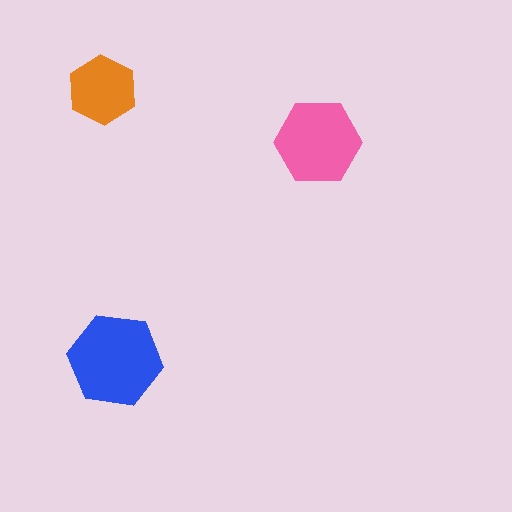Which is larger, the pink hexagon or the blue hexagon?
The blue one.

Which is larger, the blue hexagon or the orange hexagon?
The blue one.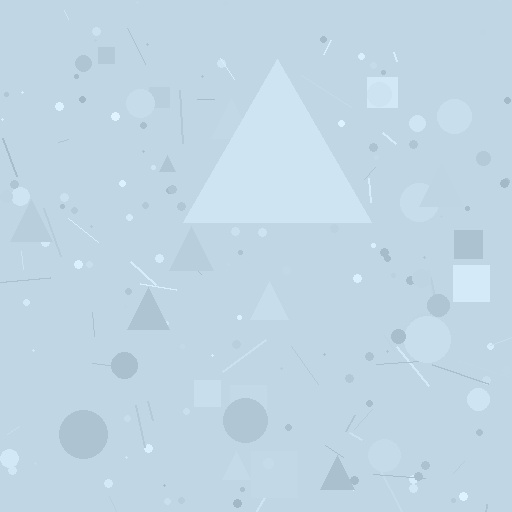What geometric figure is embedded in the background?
A triangle is embedded in the background.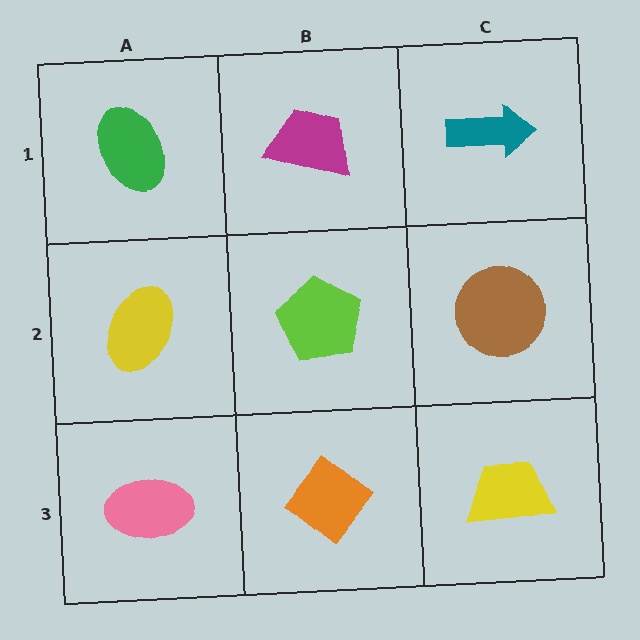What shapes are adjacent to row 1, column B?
A lime pentagon (row 2, column B), a green ellipse (row 1, column A), a teal arrow (row 1, column C).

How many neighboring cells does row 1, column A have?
2.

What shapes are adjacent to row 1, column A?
A yellow ellipse (row 2, column A), a magenta trapezoid (row 1, column B).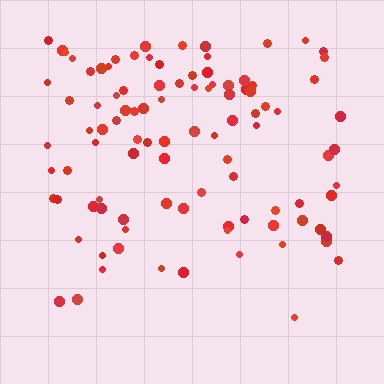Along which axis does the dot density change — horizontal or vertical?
Vertical.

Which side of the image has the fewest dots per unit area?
The bottom.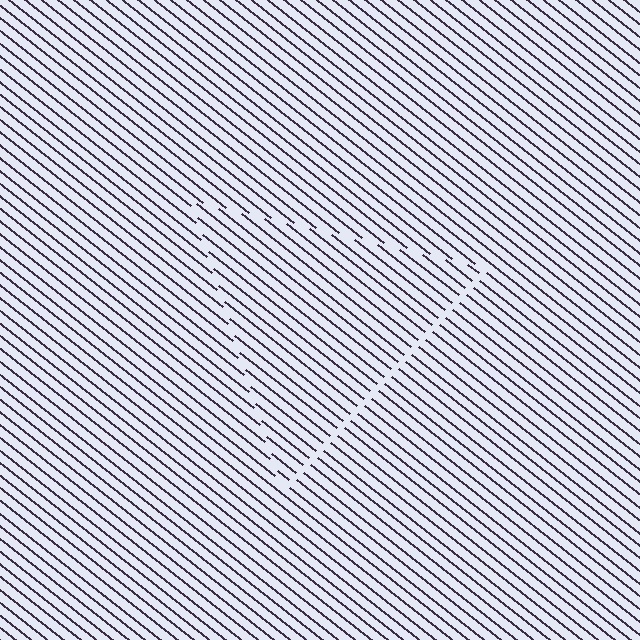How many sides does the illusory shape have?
3 sides — the line-ends trace a triangle.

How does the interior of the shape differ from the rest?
The interior of the shape contains the same grating, shifted by half a period — the contour is defined by the phase discontinuity where line-ends from the inner and outer gratings abut.